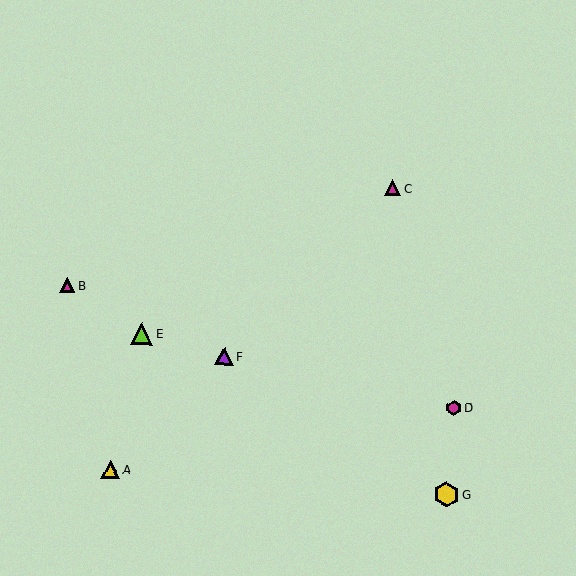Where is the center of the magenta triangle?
The center of the magenta triangle is at (393, 188).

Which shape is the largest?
The yellow hexagon (labeled G) is the largest.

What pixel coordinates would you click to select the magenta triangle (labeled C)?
Click at (393, 188) to select the magenta triangle C.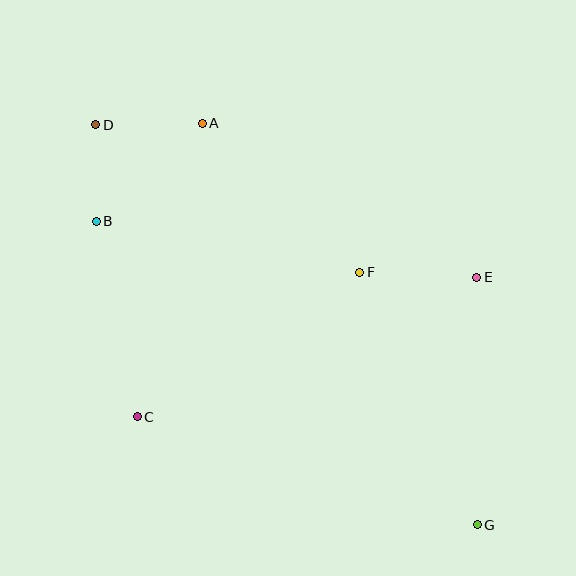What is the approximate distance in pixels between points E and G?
The distance between E and G is approximately 247 pixels.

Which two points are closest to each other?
Points B and D are closest to each other.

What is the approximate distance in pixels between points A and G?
The distance between A and G is approximately 487 pixels.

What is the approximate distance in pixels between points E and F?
The distance between E and F is approximately 117 pixels.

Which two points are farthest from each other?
Points D and G are farthest from each other.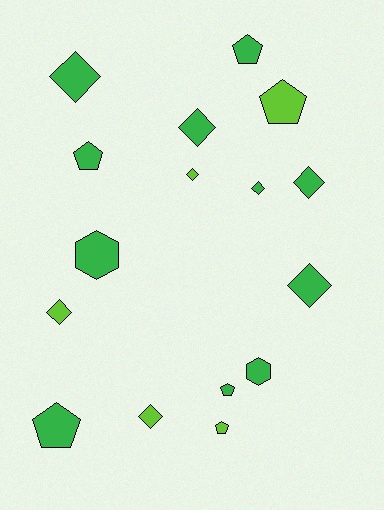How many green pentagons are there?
There are 4 green pentagons.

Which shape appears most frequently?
Diamond, with 8 objects.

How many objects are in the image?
There are 16 objects.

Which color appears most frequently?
Green, with 11 objects.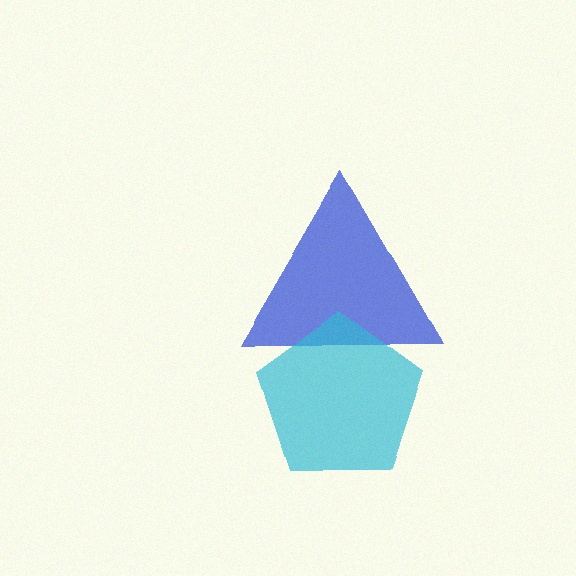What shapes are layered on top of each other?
The layered shapes are: a blue triangle, a cyan pentagon.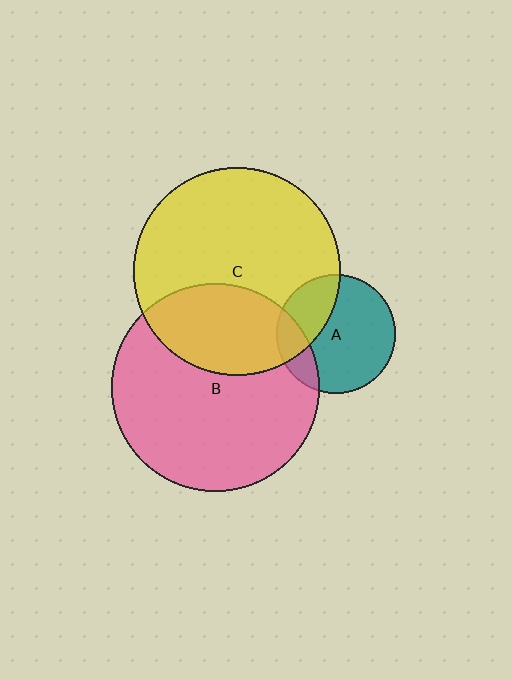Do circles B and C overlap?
Yes.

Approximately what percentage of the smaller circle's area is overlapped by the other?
Approximately 30%.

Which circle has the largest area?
Circle B (pink).